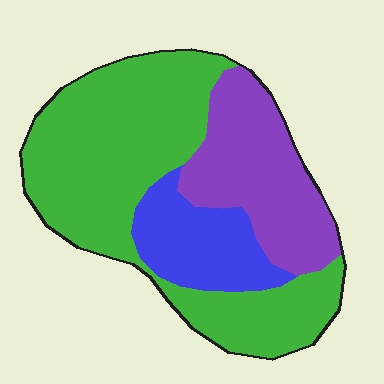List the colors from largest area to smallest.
From largest to smallest: green, purple, blue.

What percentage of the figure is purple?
Purple covers around 25% of the figure.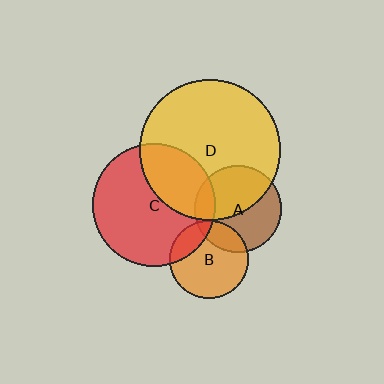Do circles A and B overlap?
Yes.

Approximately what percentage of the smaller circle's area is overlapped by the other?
Approximately 20%.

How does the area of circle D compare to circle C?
Approximately 1.3 times.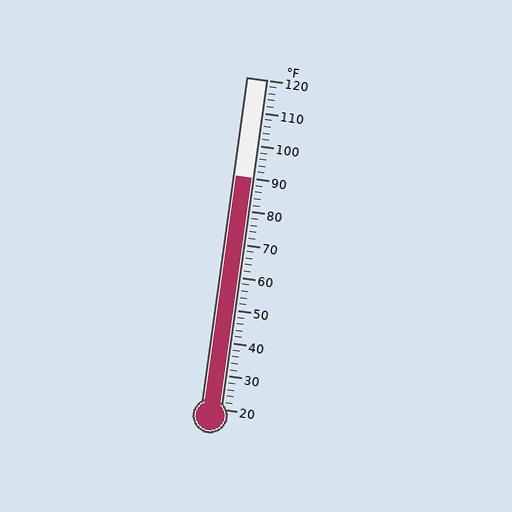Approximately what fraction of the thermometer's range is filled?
The thermometer is filled to approximately 70% of its range.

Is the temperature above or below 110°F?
The temperature is below 110°F.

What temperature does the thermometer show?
The thermometer shows approximately 90°F.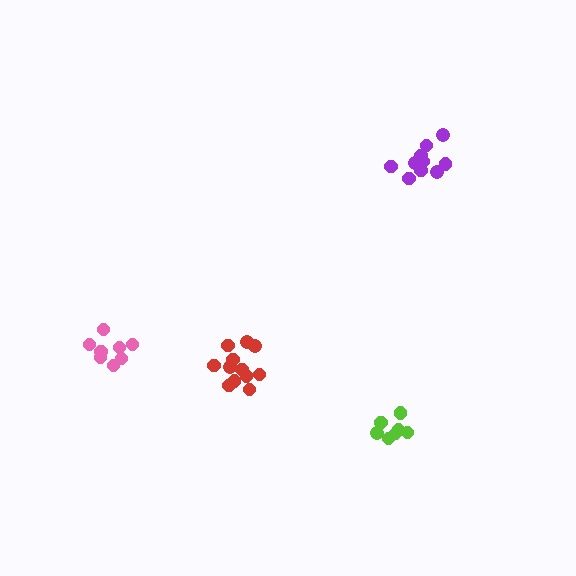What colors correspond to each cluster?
The clusters are colored: lime, purple, red, pink.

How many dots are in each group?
Group 1: 7 dots, Group 2: 10 dots, Group 3: 12 dots, Group 4: 8 dots (37 total).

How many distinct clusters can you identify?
There are 4 distinct clusters.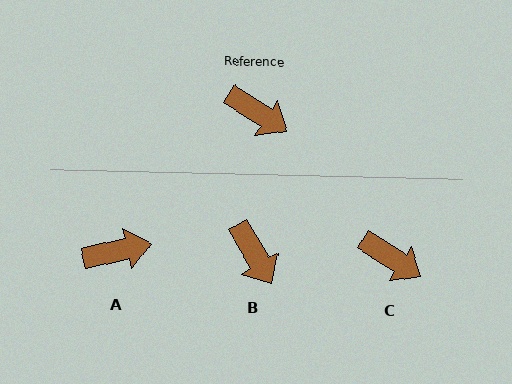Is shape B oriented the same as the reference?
No, it is off by about 27 degrees.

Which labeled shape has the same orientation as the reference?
C.